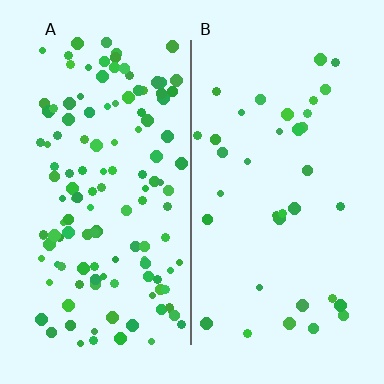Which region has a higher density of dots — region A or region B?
A (the left).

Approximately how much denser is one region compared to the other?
Approximately 3.7× — region A over region B.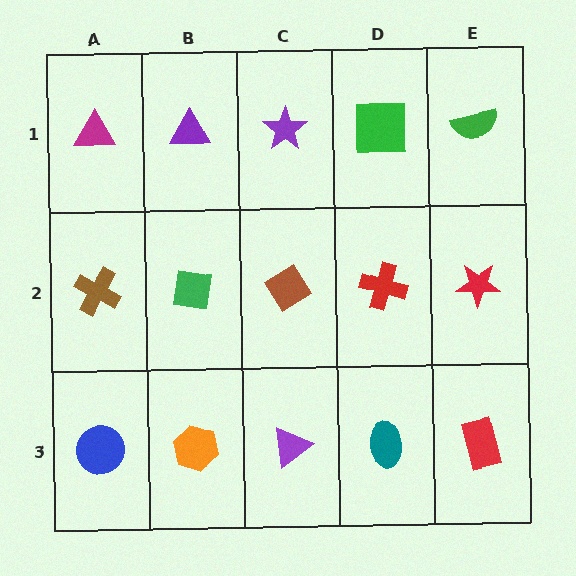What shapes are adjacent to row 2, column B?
A purple triangle (row 1, column B), an orange hexagon (row 3, column B), a brown cross (row 2, column A), a brown diamond (row 2, column C).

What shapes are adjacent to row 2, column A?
A magenta triangle (row 1, column A), a blue circle (row 3, column A), a green square (row 2, column B).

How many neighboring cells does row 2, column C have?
4.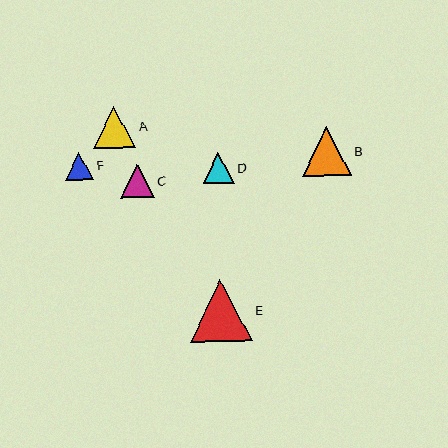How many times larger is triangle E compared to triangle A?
Triangle E is approximately 1.5 times the size of triangle A.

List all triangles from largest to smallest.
From largest to smallest: E, B, A, C, D, F.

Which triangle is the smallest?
Triangle F is the smallest with a size of approximately 28 pixels.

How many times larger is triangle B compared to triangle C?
Triangle B is approximately 1.5 times the size of triangle C.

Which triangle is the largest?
Triangle E is the largest with a size of approximately 62 pixels.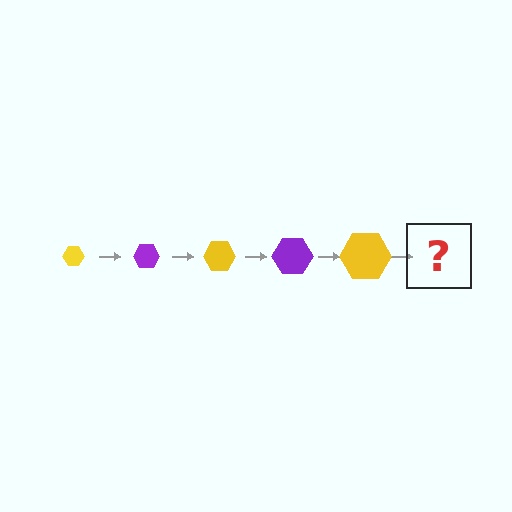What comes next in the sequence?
The next element should be a purple hexagon, larger than the previous one.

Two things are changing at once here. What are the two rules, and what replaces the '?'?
The two rules are that the hexagon grows larger each step and the color cycles through yellow and purple. The '?' should be a purple hexagon, larger than the previous one.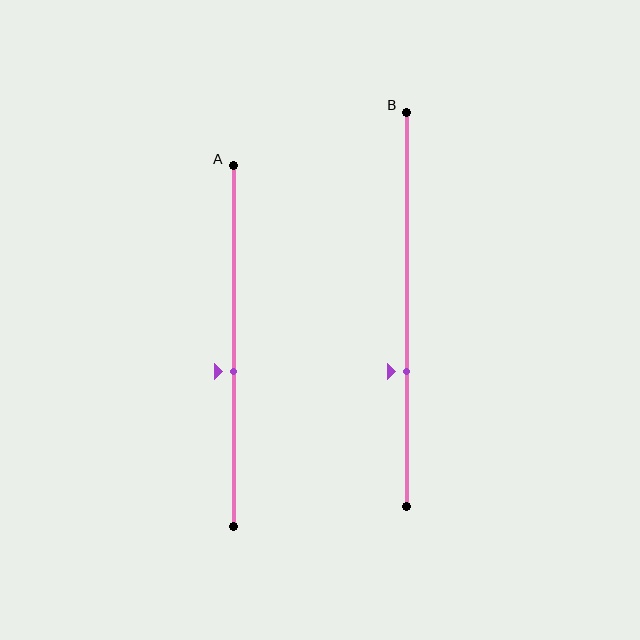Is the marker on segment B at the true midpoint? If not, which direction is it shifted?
No, the marker on segment B is shifted downward by about 16% of the segment length.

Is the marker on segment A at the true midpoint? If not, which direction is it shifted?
No, the marker on segment A is shifted downward by about 7% of the segment length.